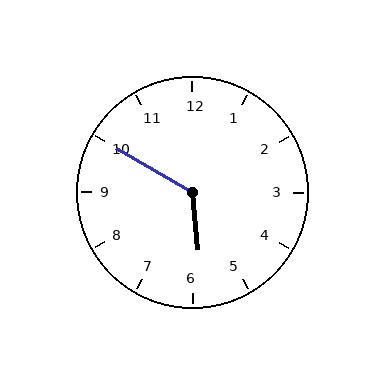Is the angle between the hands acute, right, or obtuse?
It is obtuse.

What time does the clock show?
5:50.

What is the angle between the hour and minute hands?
Approximately 125 degrees.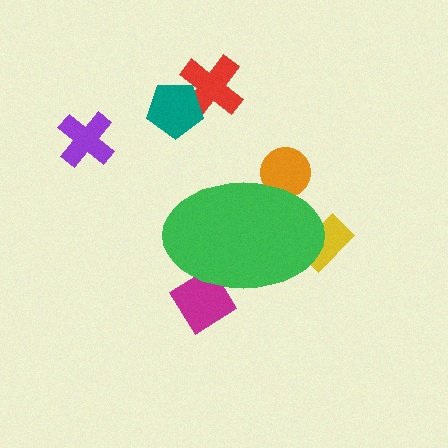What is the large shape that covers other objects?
A green ellipse.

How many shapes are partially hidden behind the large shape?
3 shapes are partially hidden.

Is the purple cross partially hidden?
No, the purple cross is fully visible.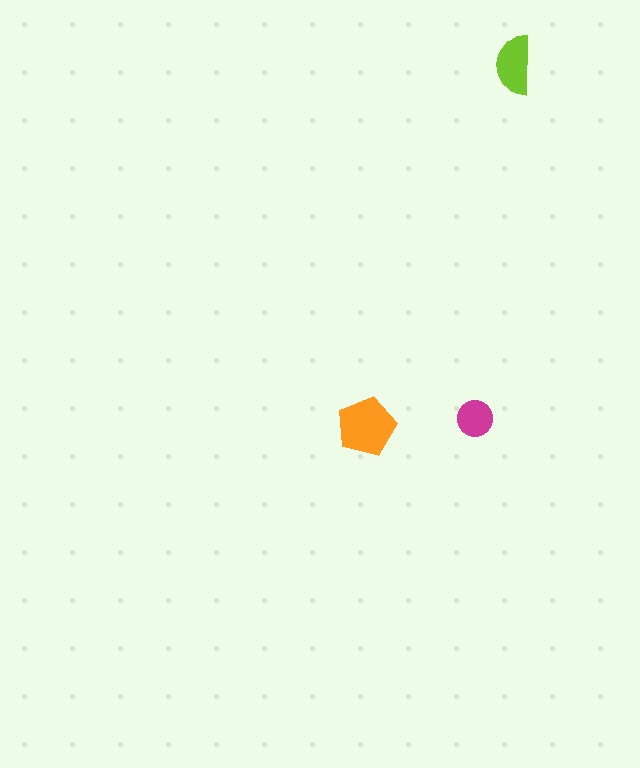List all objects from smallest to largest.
The magenta circle, the lime semicircle, the orange pentagon.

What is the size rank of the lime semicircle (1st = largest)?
2nd.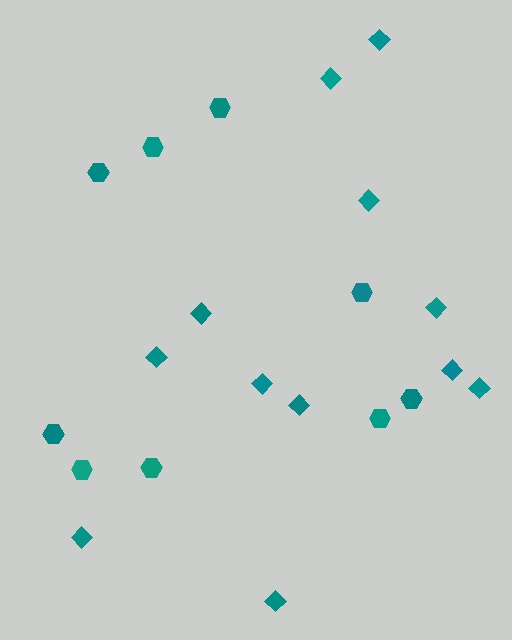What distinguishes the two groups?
There are 2 groups: one group of hexagons (9) and one group of diamonds (12).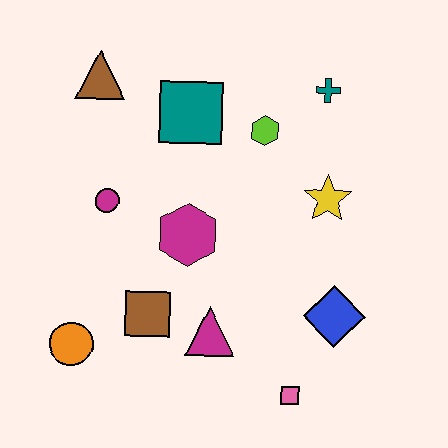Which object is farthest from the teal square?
The pink square is farthest from the teal square.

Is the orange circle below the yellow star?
Yes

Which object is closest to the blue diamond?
The pink square is closest to the blue diamond.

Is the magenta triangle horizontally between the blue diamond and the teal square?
Yes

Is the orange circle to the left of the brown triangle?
Yes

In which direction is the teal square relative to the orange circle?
The teal square is above the orange circle.